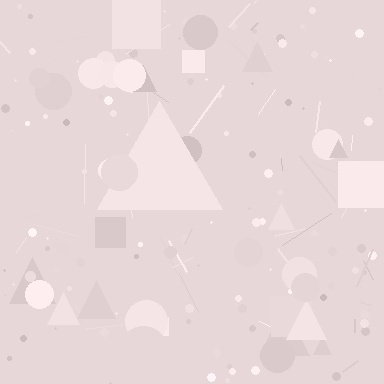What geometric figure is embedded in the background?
A triangle is embedded in the background.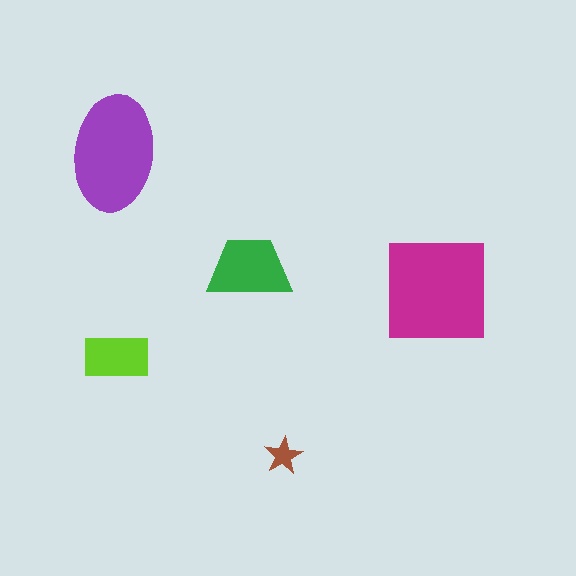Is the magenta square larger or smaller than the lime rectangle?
Larger.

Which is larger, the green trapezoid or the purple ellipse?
The purple ellipse.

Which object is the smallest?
The brown star.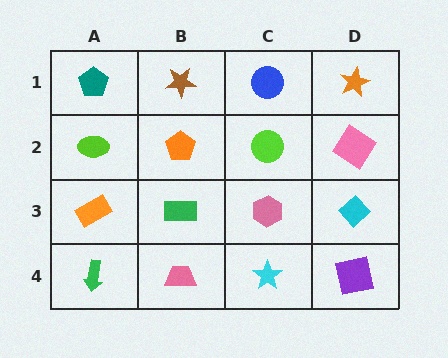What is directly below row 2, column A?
An orange rectangle.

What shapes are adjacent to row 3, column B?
An orange pentagon (row 2, column B), a pink trapezoid (row 4, column B), an orange rectangle (row 3, column A), a pink hexagon (row 3, column C).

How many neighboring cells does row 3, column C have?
4.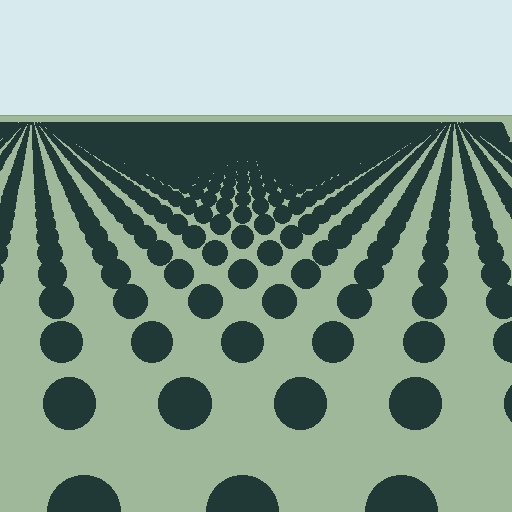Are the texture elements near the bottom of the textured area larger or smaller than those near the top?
Larger. Near the bottom, elements are closer to the viewer and appear at a bigger on-screen size.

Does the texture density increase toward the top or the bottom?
Density increases toward the top.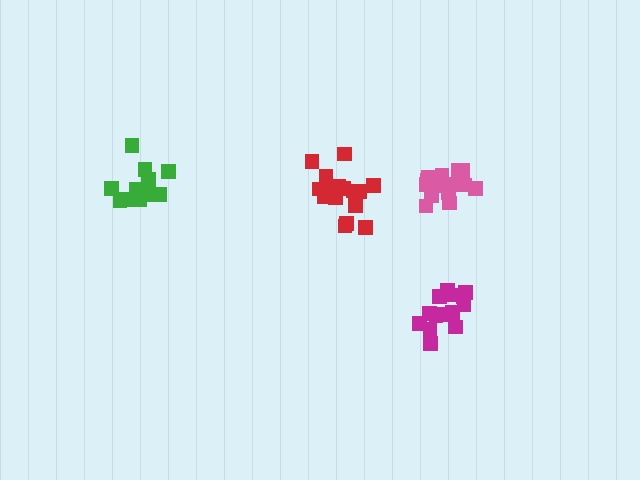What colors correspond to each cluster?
The clusters are colored: red, green, pink, magenta.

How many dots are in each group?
Group 1: 17 dots, Group 2: 11 dots, Group 3: 15 dots, Group 4: 14 dots (57 total).